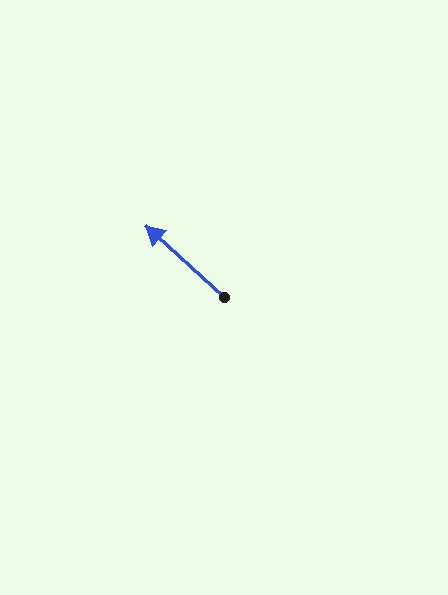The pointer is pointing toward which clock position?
Roughly 10 o'clock.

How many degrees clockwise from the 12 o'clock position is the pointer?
Approximately 312 degrees.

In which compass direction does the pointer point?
Northwest.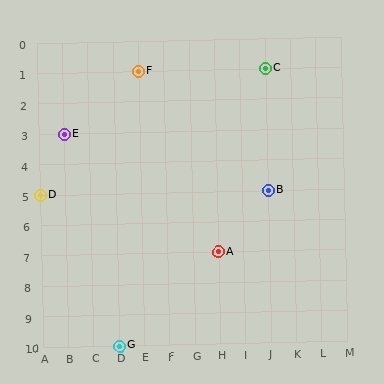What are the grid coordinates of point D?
Point D is at grid coordinates (A, 5).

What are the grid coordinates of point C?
Point C is at grid coordinates (J, 1).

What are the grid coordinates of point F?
Point F is at grid coordinates (E, 1).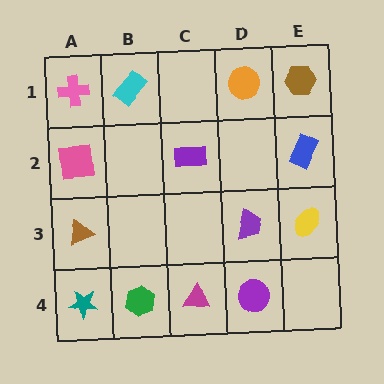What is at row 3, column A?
A brown triangle.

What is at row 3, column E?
A yellow ellipse.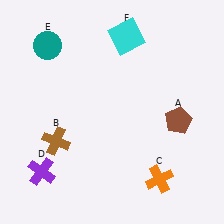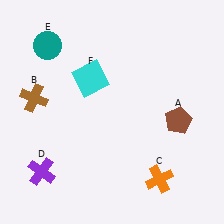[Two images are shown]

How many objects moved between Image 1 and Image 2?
2 objects moved between the two images.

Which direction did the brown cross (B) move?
The brown cross (B) moved up.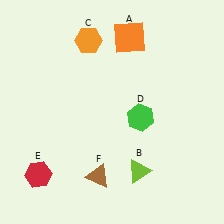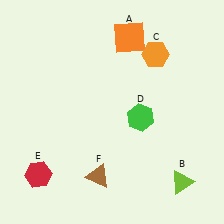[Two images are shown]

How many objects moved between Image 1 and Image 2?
2 objects moved between the two images.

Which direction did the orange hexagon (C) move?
The orange hexagon (C) moved right.